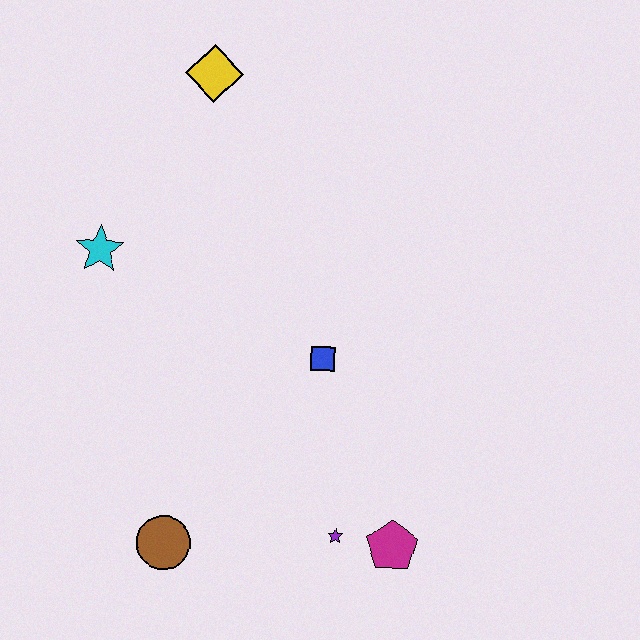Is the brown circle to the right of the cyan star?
Yes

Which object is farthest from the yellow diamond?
The magenta pentagon is farthest from the yellow diamond.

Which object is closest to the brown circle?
The purple star is closest to the brown circle.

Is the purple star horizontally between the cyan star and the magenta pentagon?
Yes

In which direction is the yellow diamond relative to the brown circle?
The yellow diamond is above the brown circle.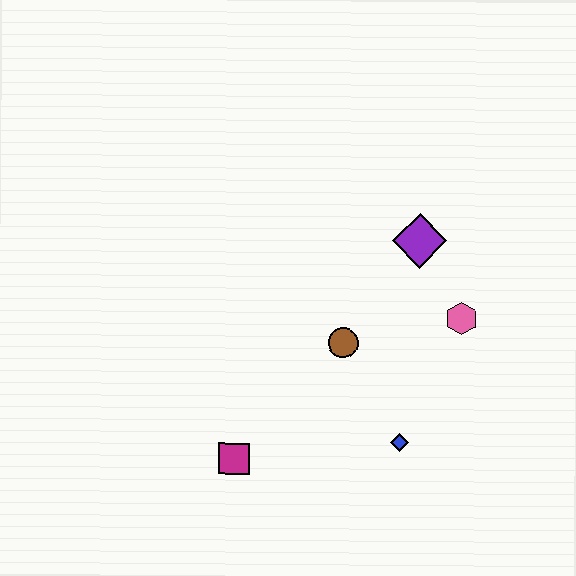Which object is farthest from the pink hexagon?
The magenta square is farthest from the pink hexagon.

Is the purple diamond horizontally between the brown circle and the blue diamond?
No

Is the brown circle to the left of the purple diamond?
Yes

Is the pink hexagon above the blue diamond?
Yes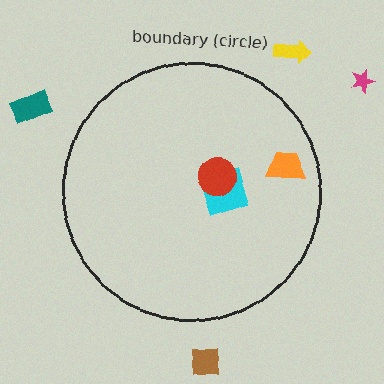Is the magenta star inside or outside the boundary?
Outside.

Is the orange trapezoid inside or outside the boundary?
Inside.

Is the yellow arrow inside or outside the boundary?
Outside.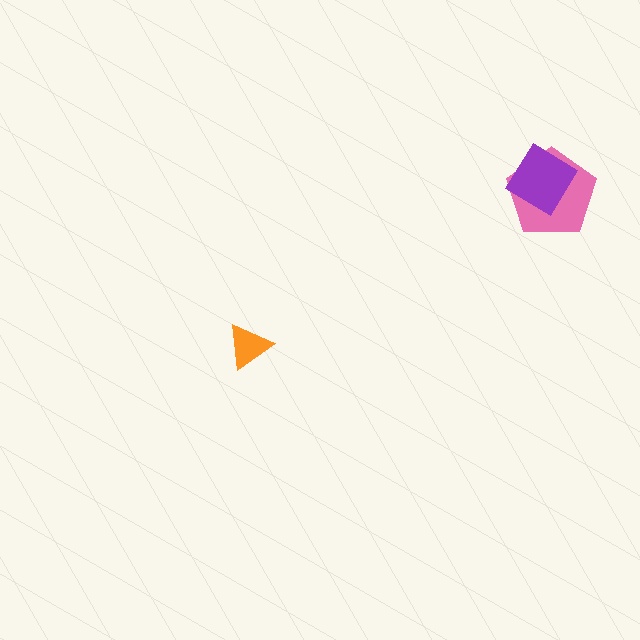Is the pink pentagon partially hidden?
Yes, it is partially covered by another shape.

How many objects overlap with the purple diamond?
1 object overlaps with the purple diamond.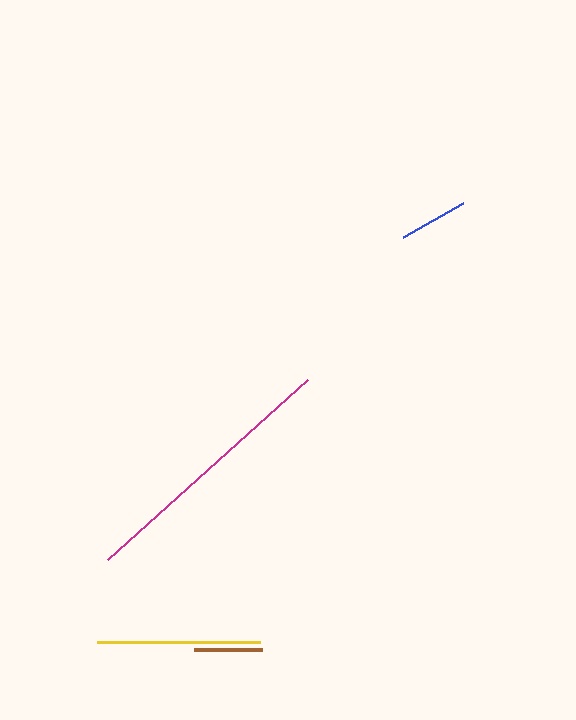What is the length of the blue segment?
The blue segment is approximately 70 pixels long.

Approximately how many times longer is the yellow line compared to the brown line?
The yellow line is approximately 2.4 times the length of the brown line.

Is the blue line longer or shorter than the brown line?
The blue line is longer than the brown line.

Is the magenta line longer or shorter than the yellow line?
The magenta line is longer than the yellow line.